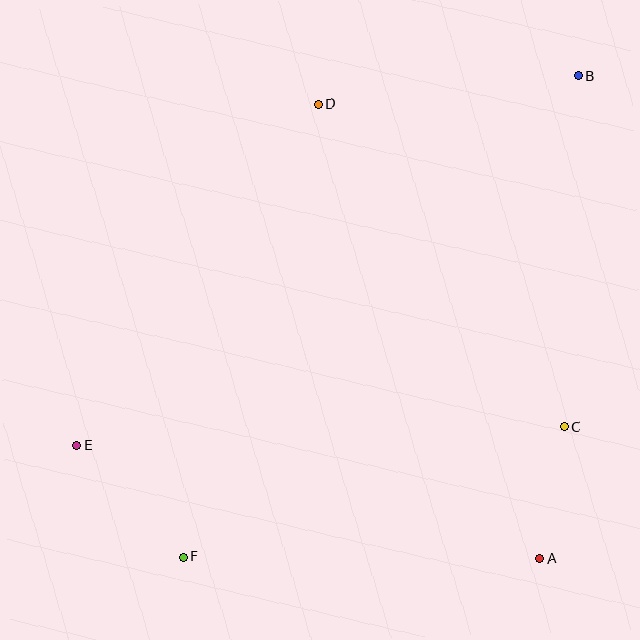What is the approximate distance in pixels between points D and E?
The distance between D and E is approximately 418 pixels.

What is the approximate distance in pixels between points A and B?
The distance between A and B is approximately 484 pixels.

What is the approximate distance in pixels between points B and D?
The distance between B and D is approximately 262 pixels.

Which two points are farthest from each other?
Points B and E are farthest from each other.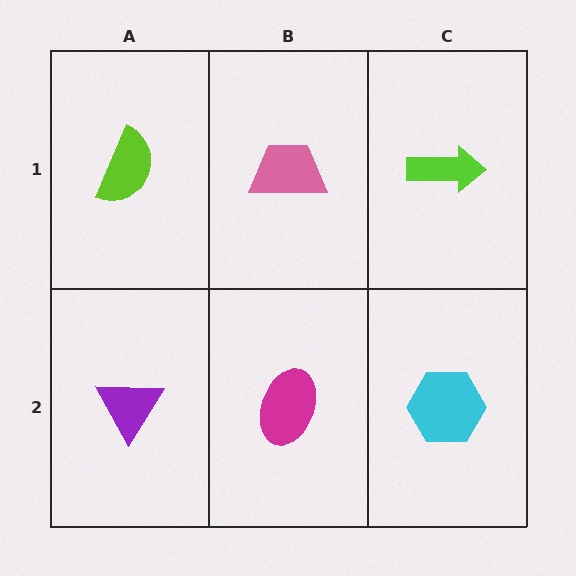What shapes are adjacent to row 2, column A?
A lime semicircle (row 1, column A), a magenta ellipse (row 2, column B).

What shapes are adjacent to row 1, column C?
A cyan hexagon (row 2, column C), a pink trapezoid (row 1, column B).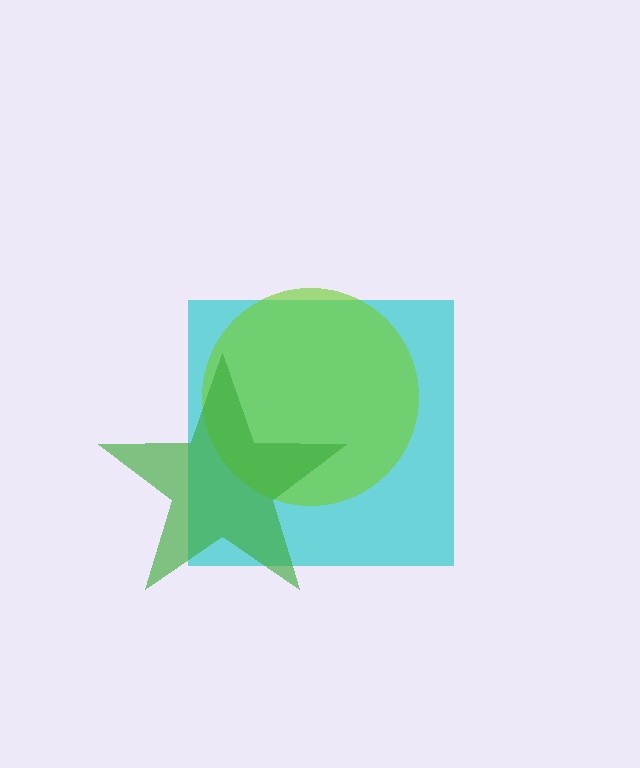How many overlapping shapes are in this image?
There are 3 overlapping shapes in the image.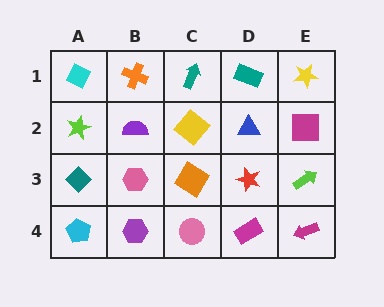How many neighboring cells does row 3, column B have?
4.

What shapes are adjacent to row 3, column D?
A blue triangle (row 2, column D), a magenta rectangle (row 4, column D), an orange diamond (row 3, column C), a lime arrow (row 3, column E).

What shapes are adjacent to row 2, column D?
A teal rectangle (row 1, column D), a red star (row 3, column D), a yellow diamond (row 2, column C), a magenta square (row 2, column E).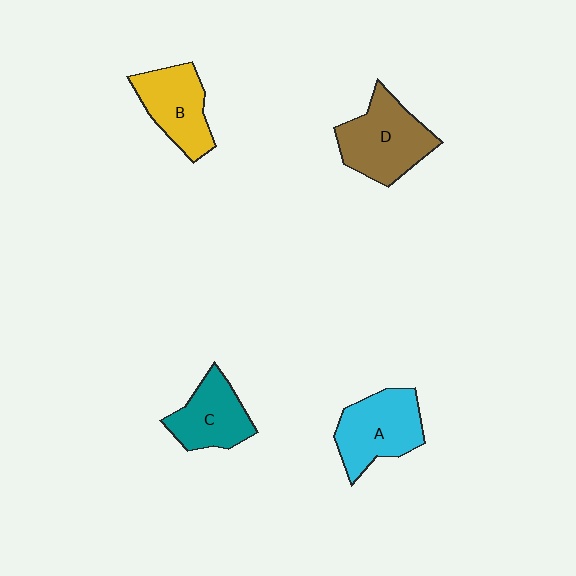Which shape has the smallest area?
Shape C (teal).